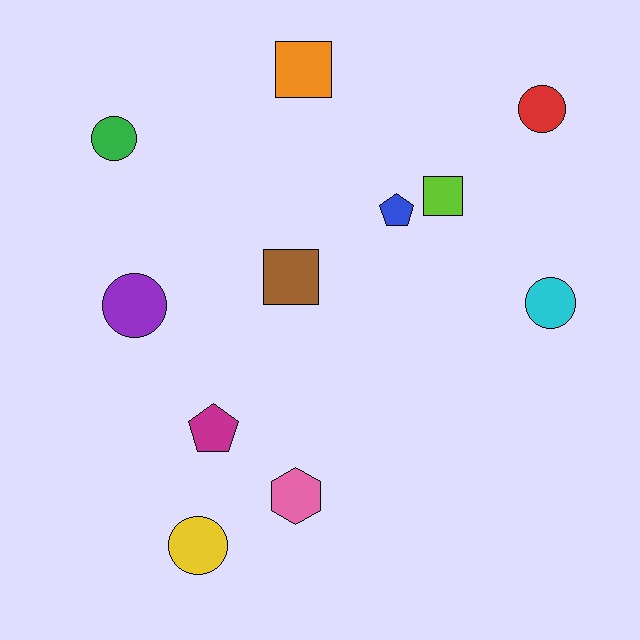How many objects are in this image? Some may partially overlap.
There are 11 objects.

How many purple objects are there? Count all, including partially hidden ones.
There is 1 purple object.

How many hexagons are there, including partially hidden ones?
There is 1 hexagon.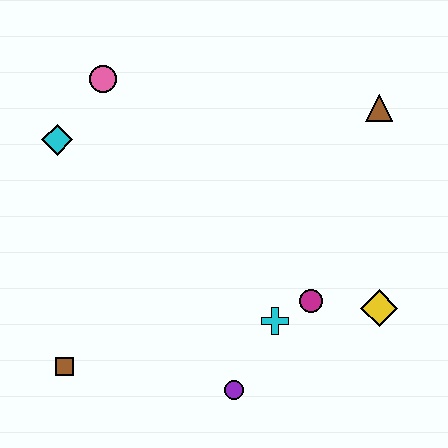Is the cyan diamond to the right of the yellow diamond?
No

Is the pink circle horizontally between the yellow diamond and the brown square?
Yes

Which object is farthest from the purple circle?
The pink circle is farthest from the purple circle.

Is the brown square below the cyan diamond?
Yes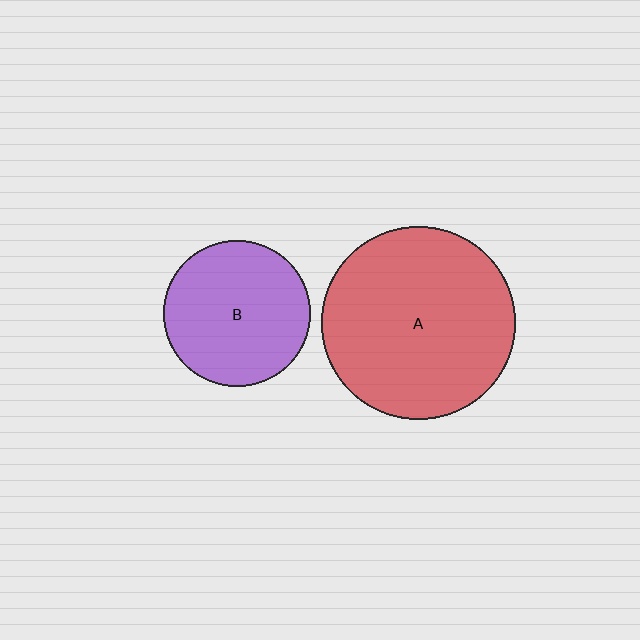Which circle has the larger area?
Circle A (red).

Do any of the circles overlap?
No, none of the circles overlap.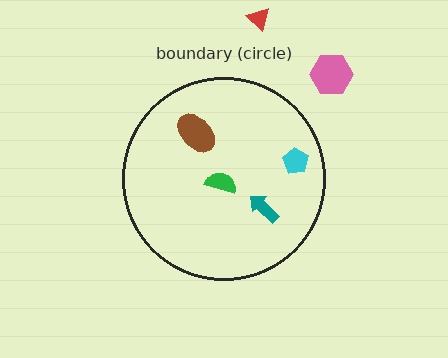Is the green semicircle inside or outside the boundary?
Inside.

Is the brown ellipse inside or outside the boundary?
Inside.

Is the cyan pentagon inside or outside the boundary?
Inside.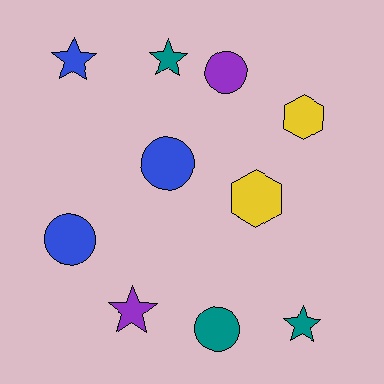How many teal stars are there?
There are 2 teal stars.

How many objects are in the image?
There are 10 objects.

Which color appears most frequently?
Teal, with 3 objects.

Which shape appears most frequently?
Star, with 4 objects.